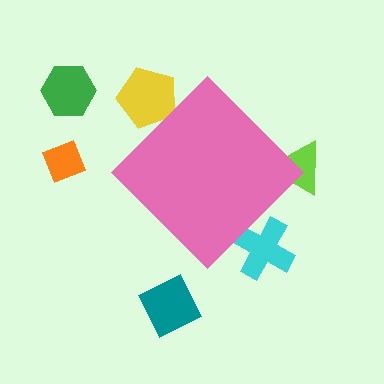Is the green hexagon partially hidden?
No, the green hexagon is fully visible.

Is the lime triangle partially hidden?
Yes, the lime triangle is partially hidden behind the pink diamond.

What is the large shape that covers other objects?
A pink diamond.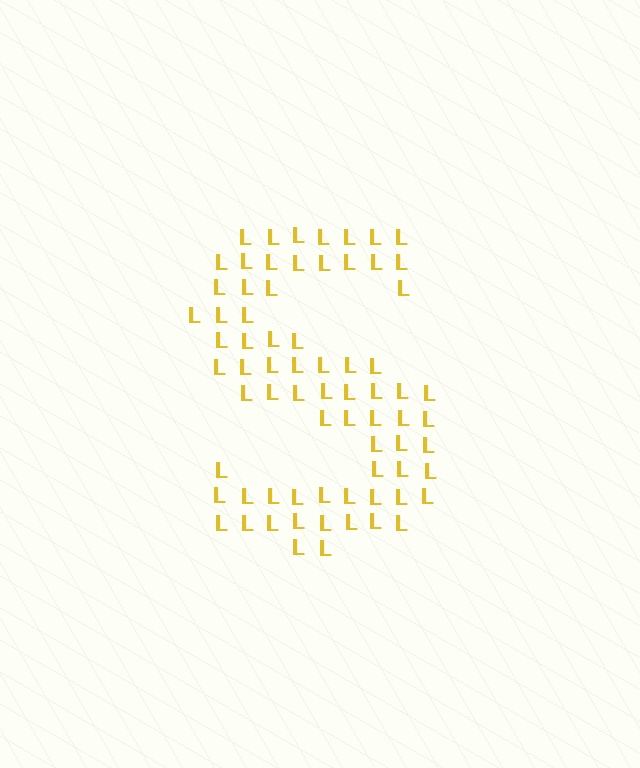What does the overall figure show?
The overall figure shows the letter S.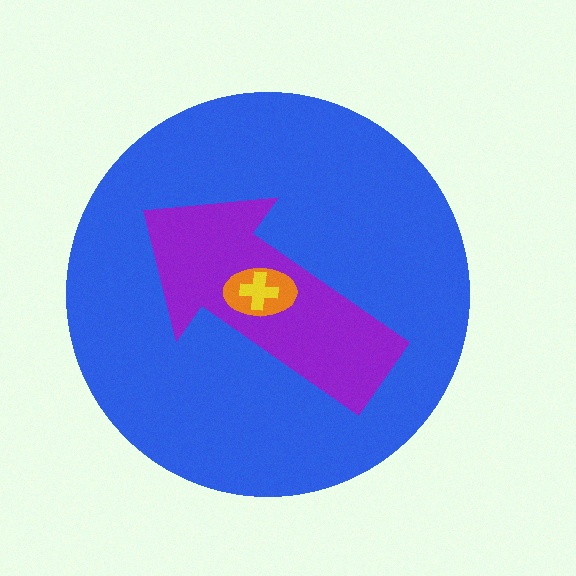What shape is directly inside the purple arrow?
The orange ellipse.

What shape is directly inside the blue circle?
The purple arrow.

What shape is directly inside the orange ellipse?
The yellow cross.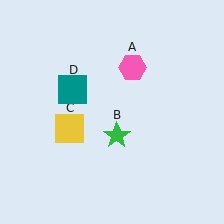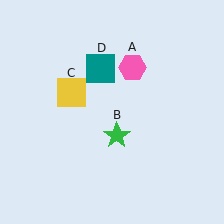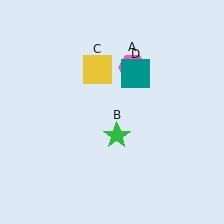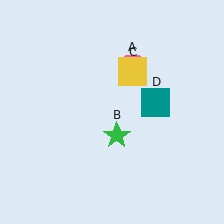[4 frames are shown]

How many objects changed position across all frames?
2 objects changed position: yellow square (object C), teal square (object D).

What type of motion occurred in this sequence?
The yellow square (object C), teal square (object D) rotated clockwise around the center of the scene.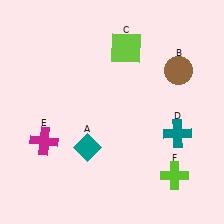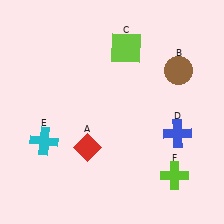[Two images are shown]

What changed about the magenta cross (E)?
In Image 1, E is magenta. In Image 2, it changed to cyan.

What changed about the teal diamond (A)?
In Image 1, A is teal. In Image 2, it changed to red.